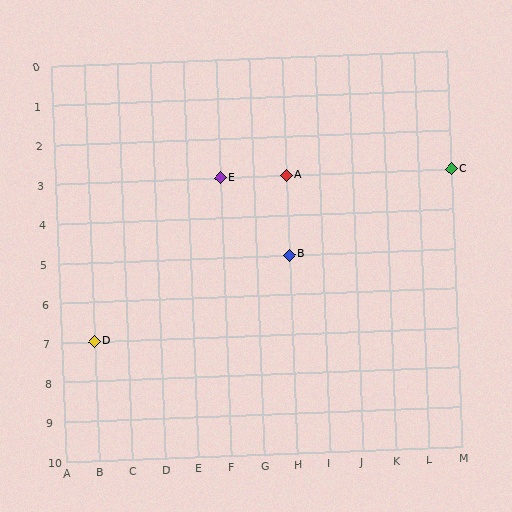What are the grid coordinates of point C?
Point C is at grid coordinates (M, 3).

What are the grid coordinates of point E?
Point E is at grid coordinates (F, 3).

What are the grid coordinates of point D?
Point D is at grid coordinates (B, 7).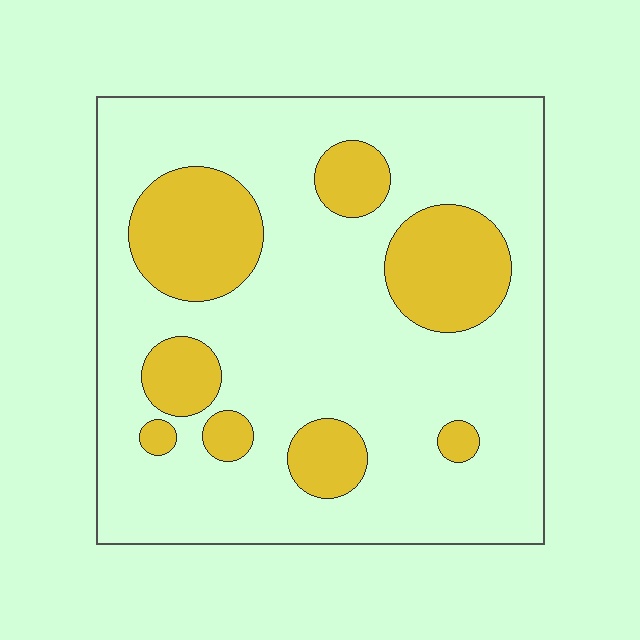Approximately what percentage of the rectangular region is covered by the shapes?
Approximately 25%.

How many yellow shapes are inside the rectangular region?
8.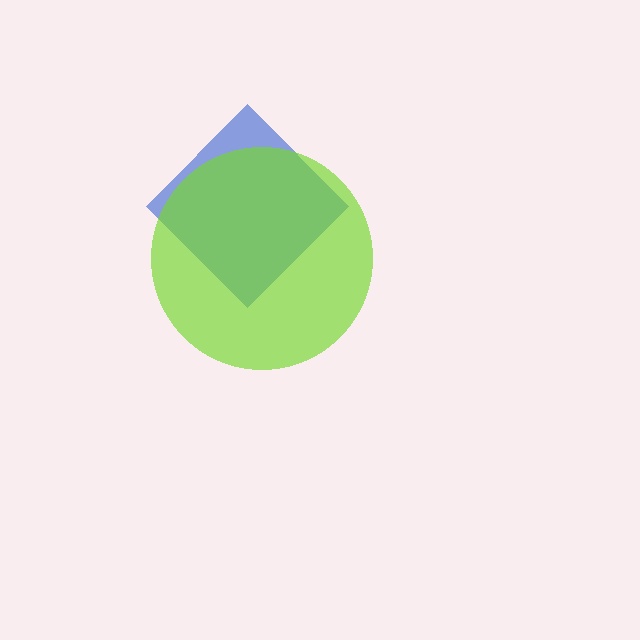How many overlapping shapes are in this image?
There are 2 overlapping shapes in the image.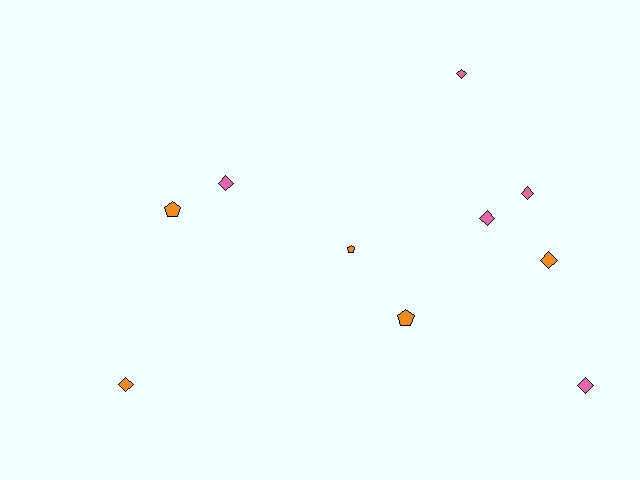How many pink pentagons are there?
There are no pink pentagons.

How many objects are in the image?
There are 10 objects.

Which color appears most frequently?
Pink, with 5 objects.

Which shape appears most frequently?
Diamond, with 7 objects.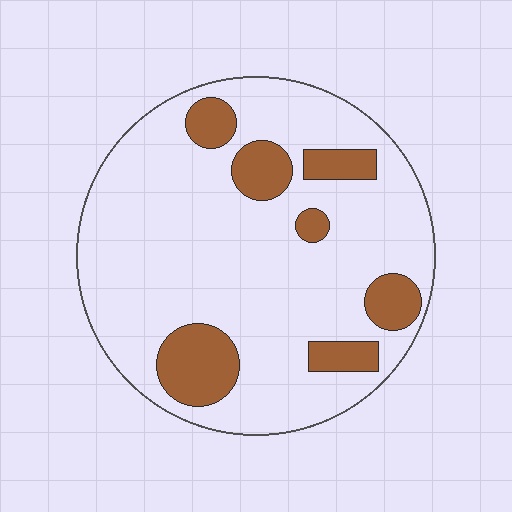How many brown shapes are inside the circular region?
7.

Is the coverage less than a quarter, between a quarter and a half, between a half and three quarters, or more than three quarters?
Less than a quarter.